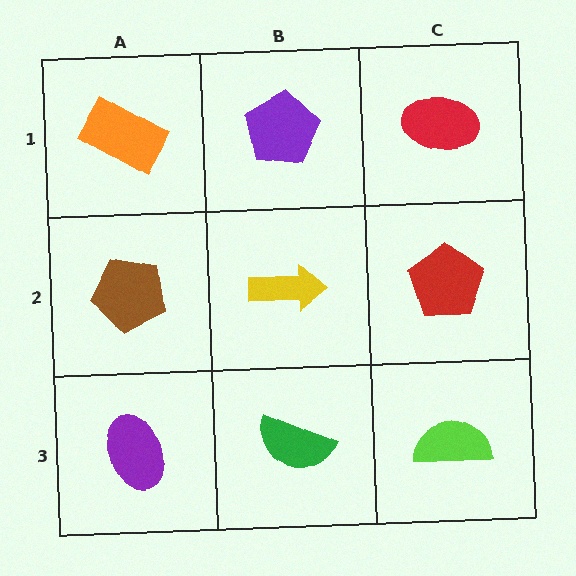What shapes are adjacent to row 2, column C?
A red ellipse (row 1, column C), a lime semicircle (row 3, column C), a yellow arrow (row 2, column B).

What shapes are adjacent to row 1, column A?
A brown pentagon (row 2, column A), a purple pentagon (row 1, column B).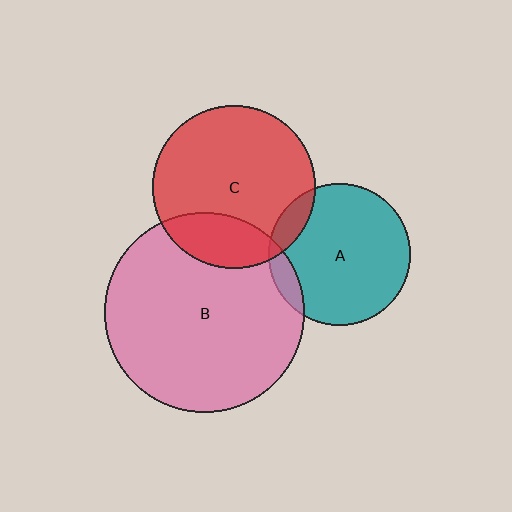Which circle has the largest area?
Circle B (pink).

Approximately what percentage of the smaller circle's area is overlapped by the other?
Approximately 20%.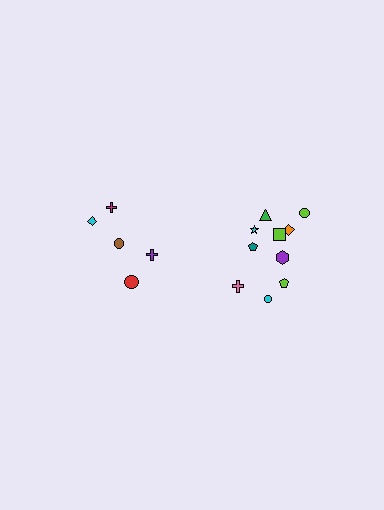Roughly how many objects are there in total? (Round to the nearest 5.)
Roughly 15 objects in total.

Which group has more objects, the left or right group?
The right group.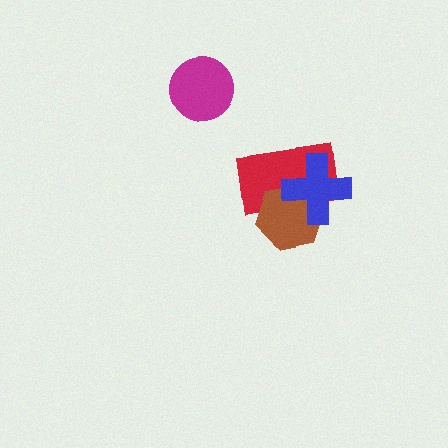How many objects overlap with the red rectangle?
2 objects overlap with the red rectangle.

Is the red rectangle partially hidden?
Yes, it is partially covered by another shape.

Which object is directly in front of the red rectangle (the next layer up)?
The brown hexagon is directly in front of the red rectangle.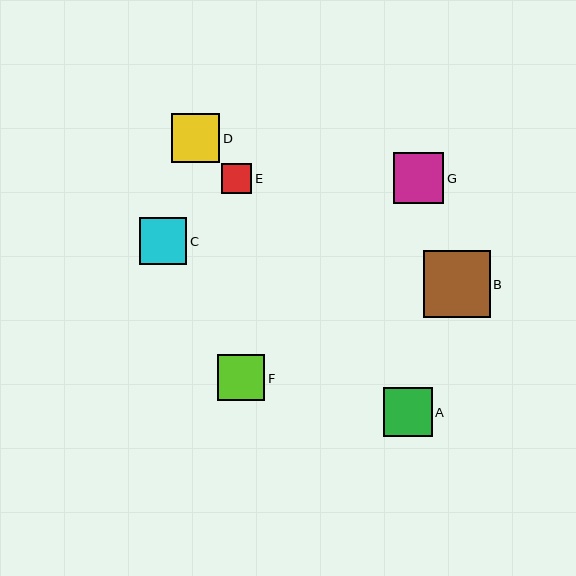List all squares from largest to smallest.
From largest to smallest: B, G, A, D, C, F, E.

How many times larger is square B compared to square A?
Square B is approximately 1.3 times the size of square A.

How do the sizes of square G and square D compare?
Square G and square D are approximately the same size.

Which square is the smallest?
Square E is the smallest with a size of approximately 30 pixels.